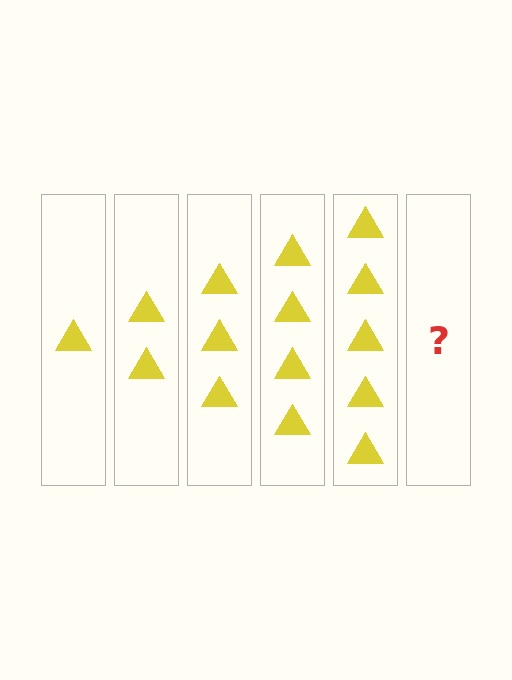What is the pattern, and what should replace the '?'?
The pattern is that each step adds one more triangle. The '?' should be 6 triangles.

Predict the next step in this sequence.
The next step is 6 triangles.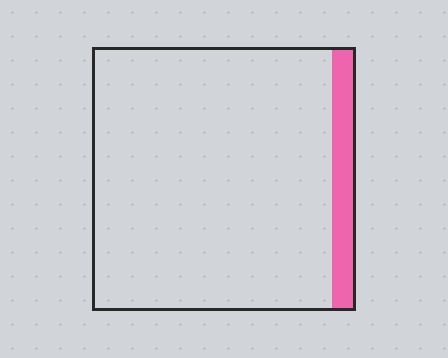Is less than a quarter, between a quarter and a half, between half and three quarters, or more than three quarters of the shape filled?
Less than a quarter.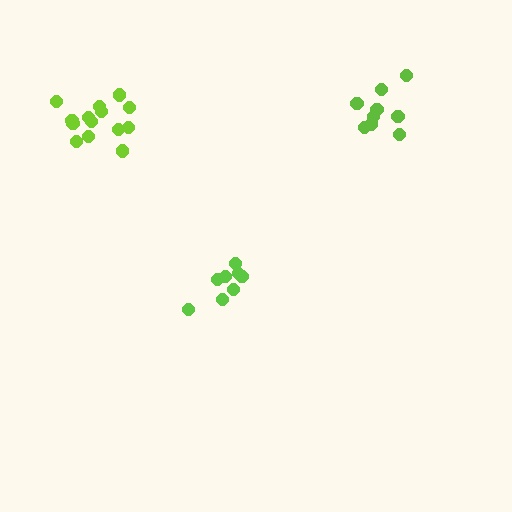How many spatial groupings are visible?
There are 3 spatial groupings.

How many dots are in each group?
Group 1: 8 dots, Group 2: 9 dots, Group 3: 14 dots (31 total).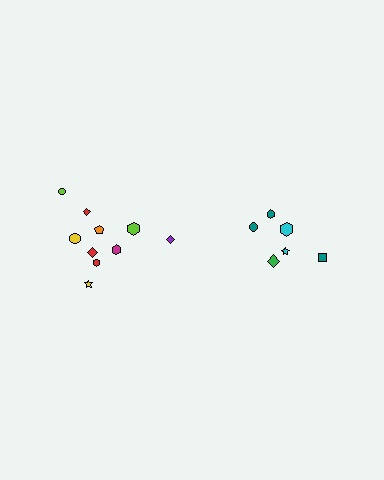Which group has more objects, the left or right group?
The left group.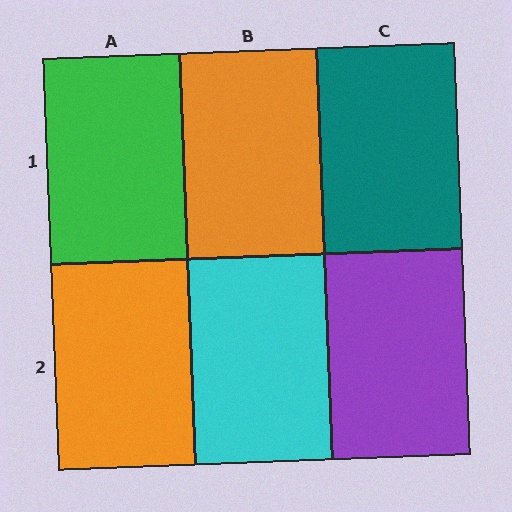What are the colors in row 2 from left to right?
Orange, cyan, purple.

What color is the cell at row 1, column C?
Teal.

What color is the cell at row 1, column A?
Green.